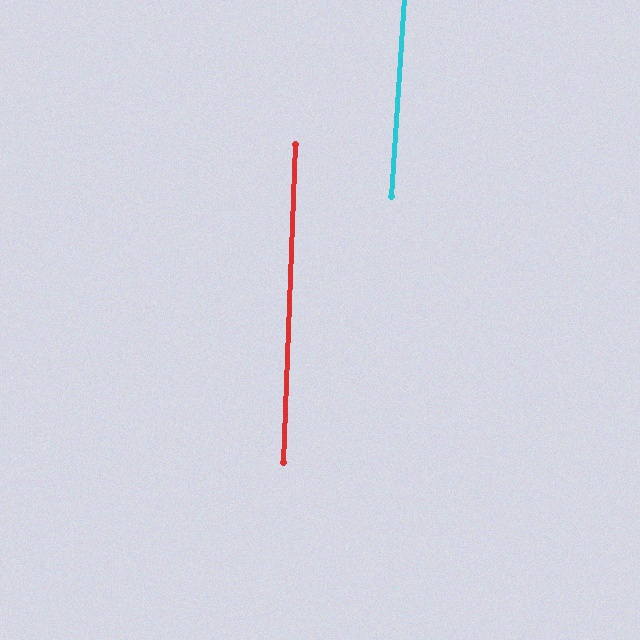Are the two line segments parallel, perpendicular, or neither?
Parallel — their directions differ by only 1.6°.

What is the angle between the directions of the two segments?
Approximately 2 degrees.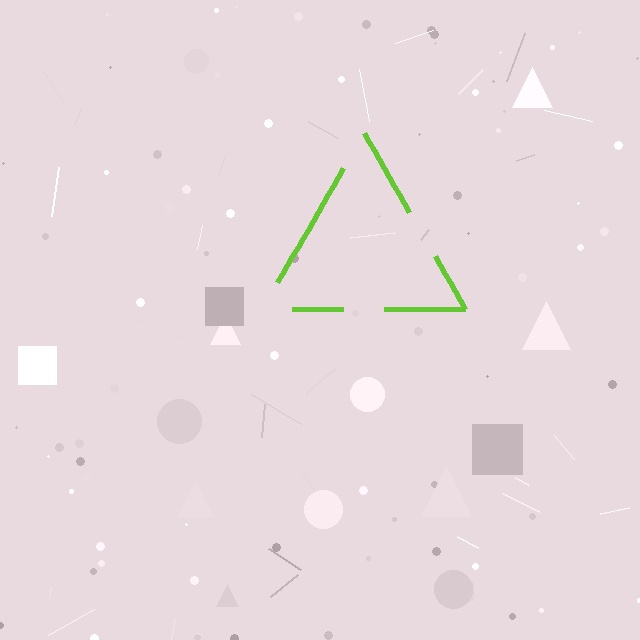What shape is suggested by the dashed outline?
The dashed outline suggests a triangle.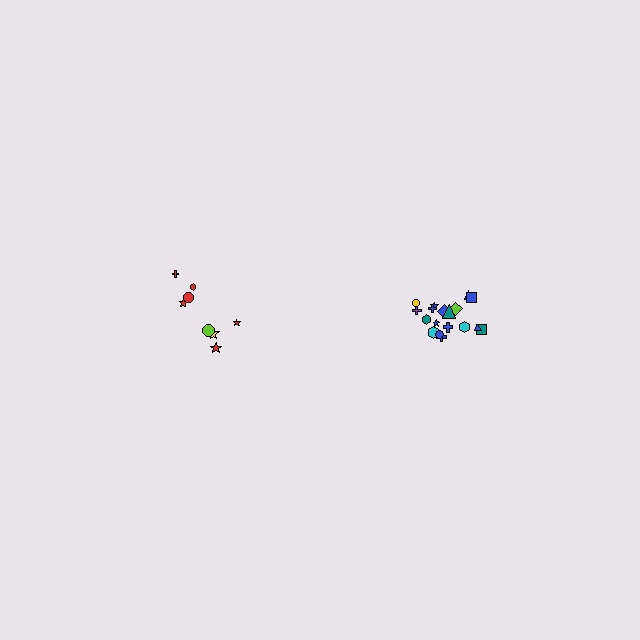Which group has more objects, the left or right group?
The right group.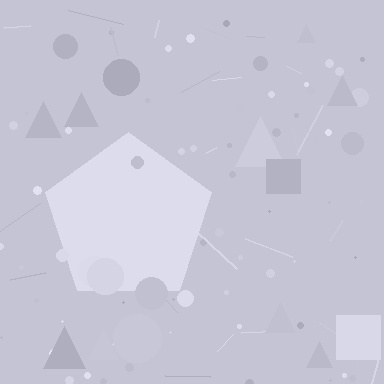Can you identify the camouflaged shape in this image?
The camouflaged shape is a pentagon.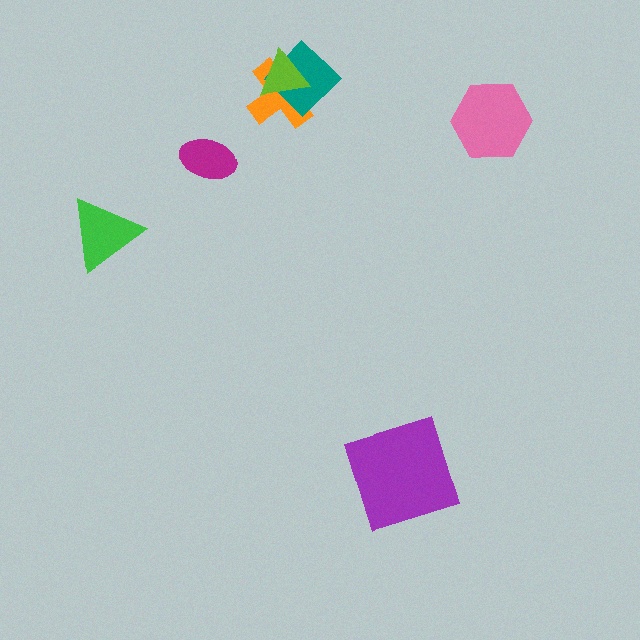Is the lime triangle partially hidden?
No, no other shape covers it.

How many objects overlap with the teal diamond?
2 objects overlap with the teal diamond.